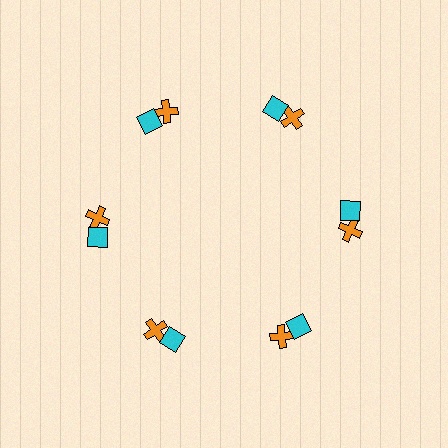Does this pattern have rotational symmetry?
Yes, this pattern has 6-fold rotational symmetry. It looks the same after rotating 60 degrees around the center.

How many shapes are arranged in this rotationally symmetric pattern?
There are 12 shapes, arranged in 6 groups of 2.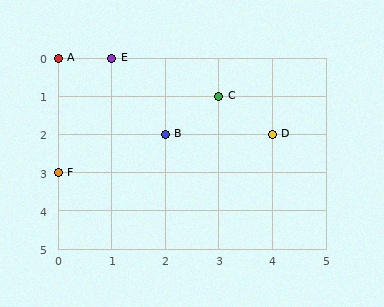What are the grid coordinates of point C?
Point C is at grid coordinates (3, 1).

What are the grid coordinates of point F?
Point F is at grid coordinates (0, 3).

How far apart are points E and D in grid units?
Points E and D are 3 columns and 2 rows apart (about 3.6 grid units diagonally).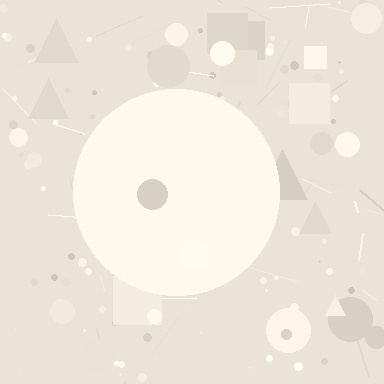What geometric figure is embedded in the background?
A circle is embedded in the background.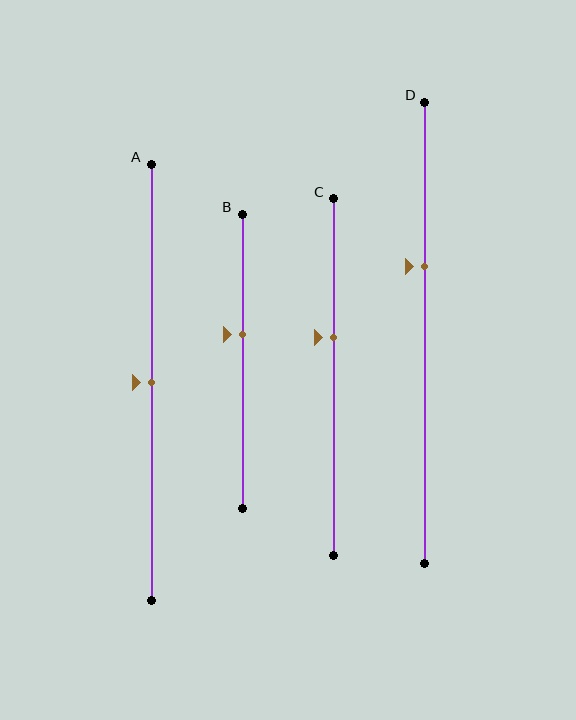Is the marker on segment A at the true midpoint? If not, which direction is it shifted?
Yes, the marker on segment A is at the true midpoint.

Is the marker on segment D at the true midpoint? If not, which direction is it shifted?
No, the marker on segment D is shifted upward by about 14% of the segment length.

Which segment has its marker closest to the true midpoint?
Segment A has its marker closest to the true midpoint.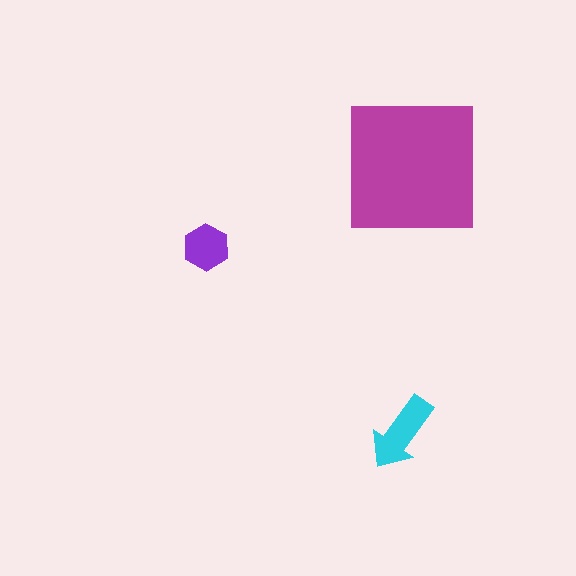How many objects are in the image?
There are 3 objects in the image.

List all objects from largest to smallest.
The magenta square, the cyan arrow, the purple hexagon.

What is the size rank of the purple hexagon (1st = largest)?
3rd.